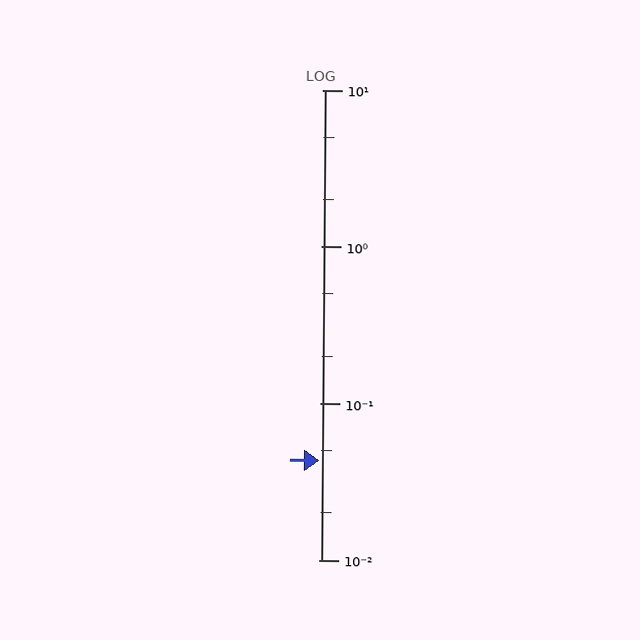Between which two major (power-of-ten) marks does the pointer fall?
The pointer is between 0.01 and 0.1.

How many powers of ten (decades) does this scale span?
The scale spans 3 decades, from 0.01 to 10.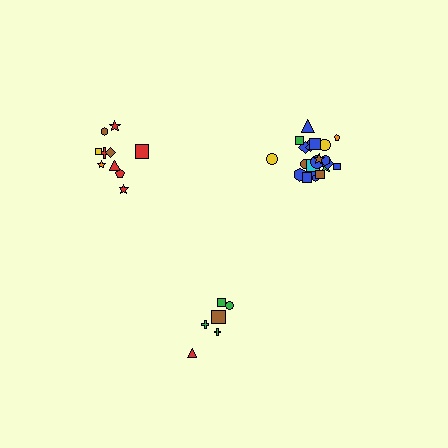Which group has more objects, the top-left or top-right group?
The top-right group.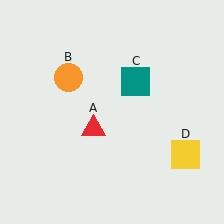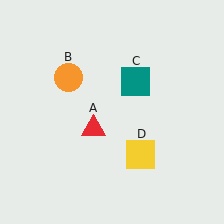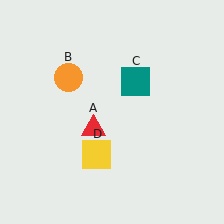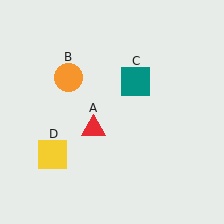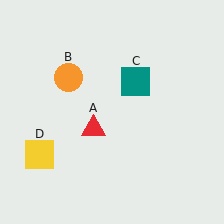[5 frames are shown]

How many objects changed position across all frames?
1 object changed position: yellow square (object D).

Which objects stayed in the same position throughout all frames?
Red triangle (object A) and orange circle (object B) and teal square (object C) remained stationary.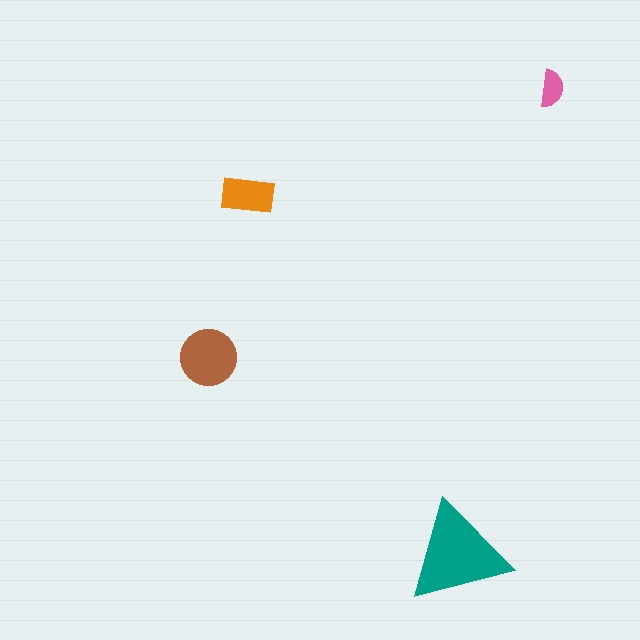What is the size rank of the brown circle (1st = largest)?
2nd.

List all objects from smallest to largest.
The pink semicircle, the orange rectangle, the brown circle, the teal triangle.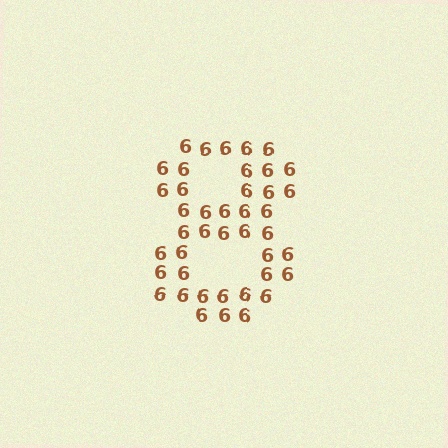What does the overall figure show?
The overall figure shows the digit 8.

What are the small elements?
The small elements are digit 6's.